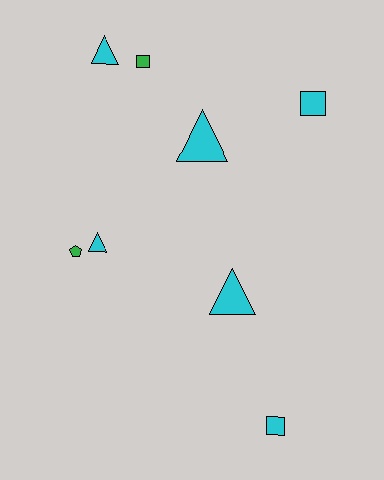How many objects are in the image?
There are 8 objects.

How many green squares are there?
There is 1 green square.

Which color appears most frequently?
Cyan, with 6 objects.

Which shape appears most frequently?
Triangle, with 4 objects.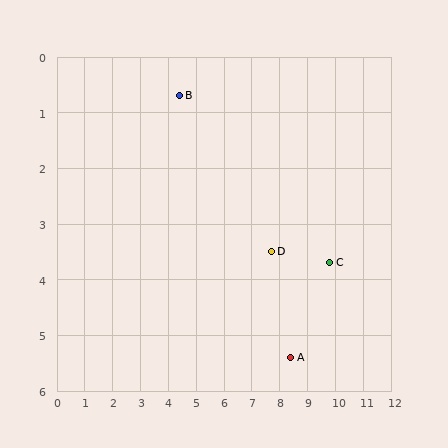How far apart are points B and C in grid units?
Points B and C are about 6.2 grid units apart.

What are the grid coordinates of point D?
Point D is at approximately (7.7, 3.5).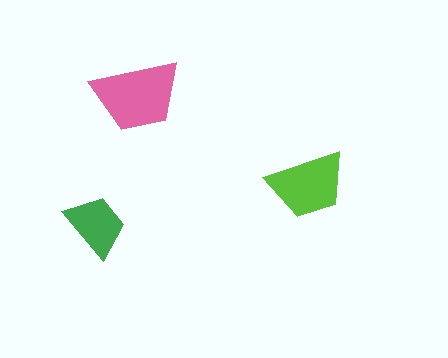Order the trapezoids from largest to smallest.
the pink one, the lime one, the green one.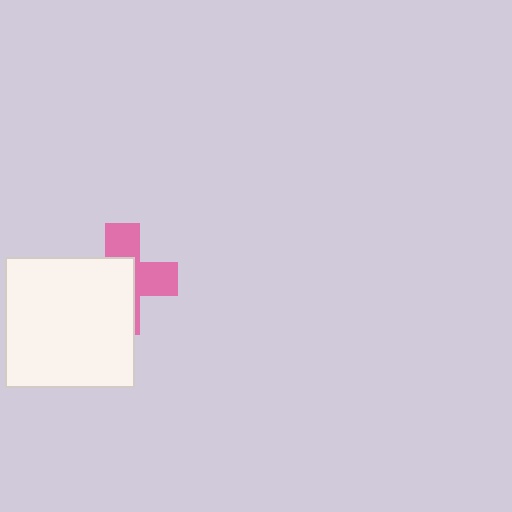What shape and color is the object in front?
The object in front is a white square.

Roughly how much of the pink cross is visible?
A small part of it is visible (roughly 43%).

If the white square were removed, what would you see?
You would see the complete pink cross.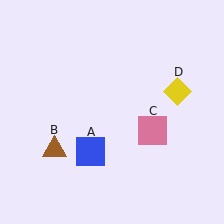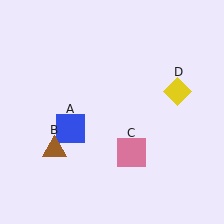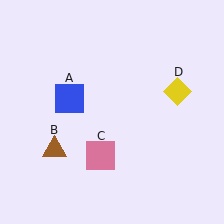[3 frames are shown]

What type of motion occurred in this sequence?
The blue square (object A), pink square (object C) rotated clockwise around the center of the scene.